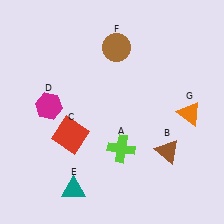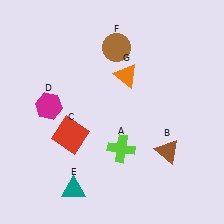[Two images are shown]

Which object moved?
The orange triangle (G) moved left.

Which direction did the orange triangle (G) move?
The orange triangle (G) moved left.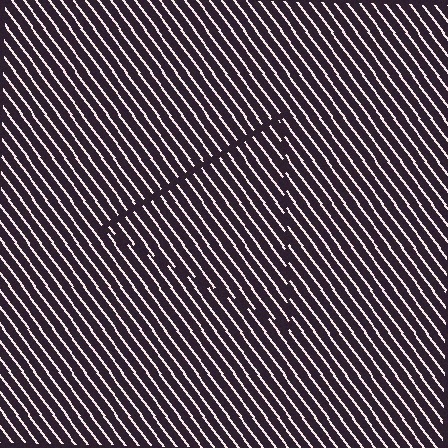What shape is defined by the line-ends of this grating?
An illusory triangle. The interior of the shape contains the same grating, shifted by half a period — the contour is defined by the phase discontinuity where line-ends from the inner and outer gratings abut.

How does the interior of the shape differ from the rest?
The interior of the shape contains the same grating, shifted by half a period — the contour is defined by the phase discontinuity where line-ends from the inner and outer gratings abut.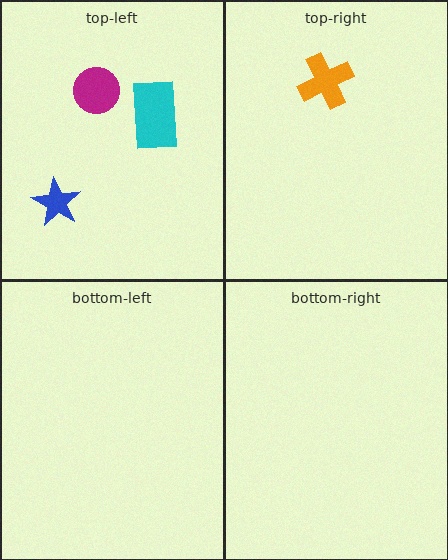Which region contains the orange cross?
The top-right region.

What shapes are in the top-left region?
The blue star, the cyan rectangle, the magenta circle.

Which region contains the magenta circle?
The top-left region.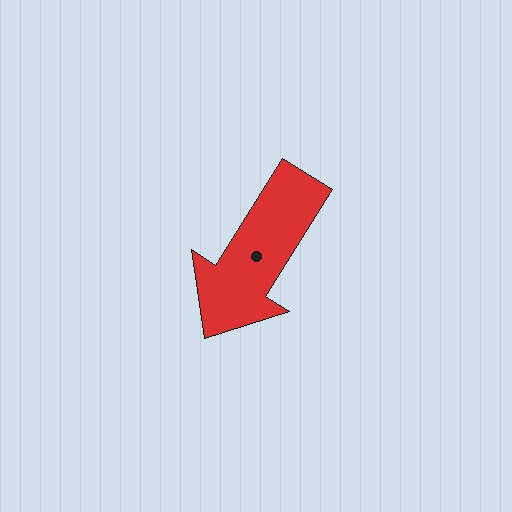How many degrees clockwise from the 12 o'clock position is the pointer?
Approximately 212 degrees.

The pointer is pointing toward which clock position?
Roughly 7 o'clock.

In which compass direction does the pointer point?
Southwest.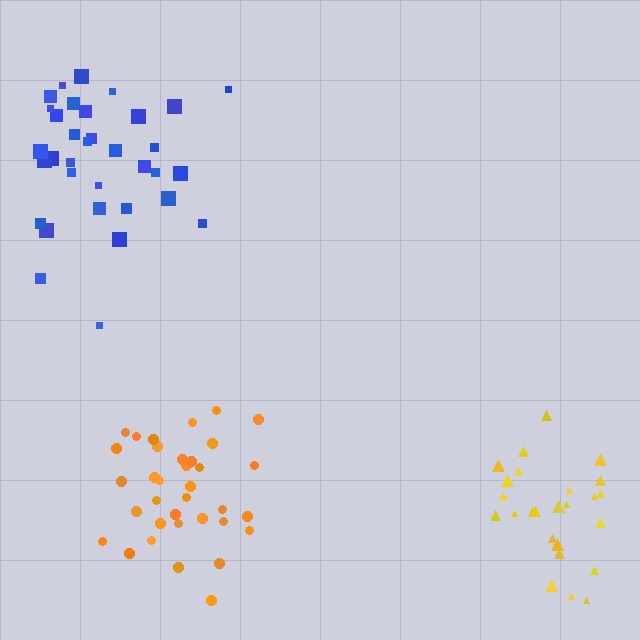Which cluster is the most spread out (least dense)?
Yellow.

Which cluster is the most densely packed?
Orange.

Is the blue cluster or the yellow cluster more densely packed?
Blue.